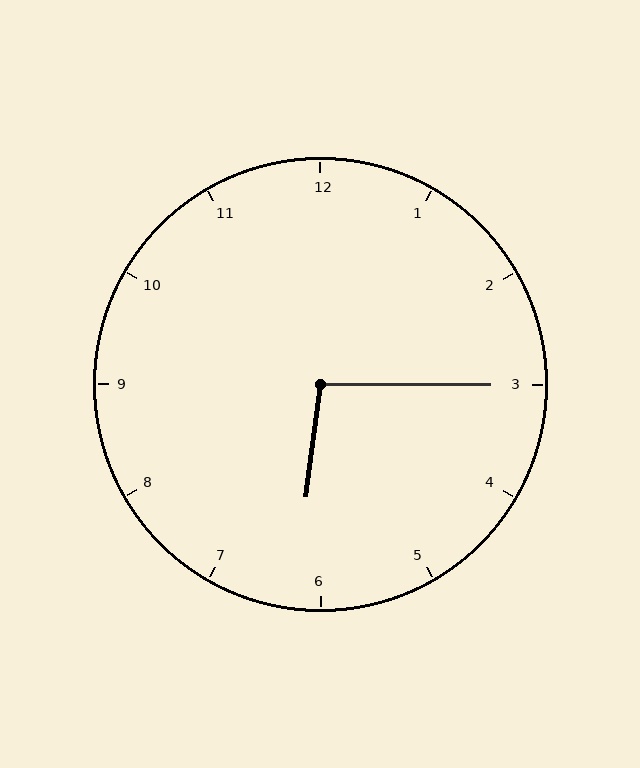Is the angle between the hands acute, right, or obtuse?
It is obtuse.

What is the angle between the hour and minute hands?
Approximately 98 degrees.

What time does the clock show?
6:15.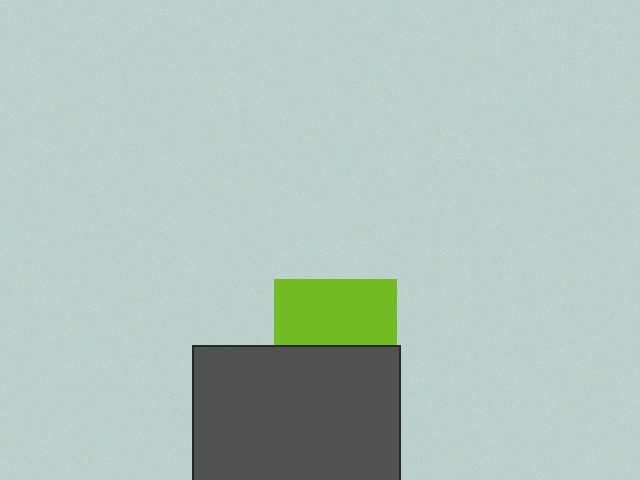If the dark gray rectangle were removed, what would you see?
You would see the complete lime square.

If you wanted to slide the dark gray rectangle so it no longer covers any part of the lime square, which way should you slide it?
Slide it down — that is the most direct way to separate the two shapes.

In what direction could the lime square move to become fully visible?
The lime square could move up. That would shift it out from behind the dark gray rectangle entirely.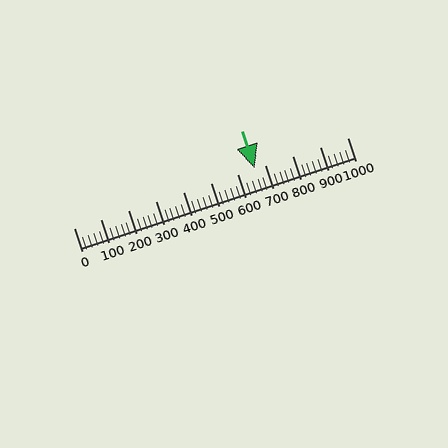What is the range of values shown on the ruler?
The ruler shows values from 0 to 1000.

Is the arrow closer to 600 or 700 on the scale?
The arrow is closer to 700.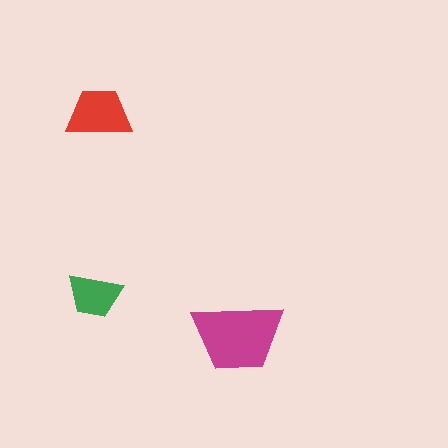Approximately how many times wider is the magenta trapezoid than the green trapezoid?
About 1.5 times wider.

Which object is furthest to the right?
The magenta trapezoid is rightmost.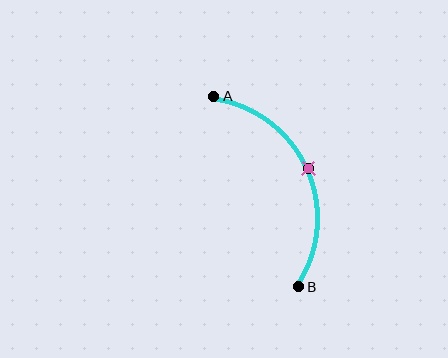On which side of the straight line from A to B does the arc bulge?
The arc bulges to the right of the straight line connecting A and B.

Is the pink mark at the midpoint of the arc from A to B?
Yes. The pink mark lies on the arc at equal arc-length from both A and B — it is the arc midpoint.